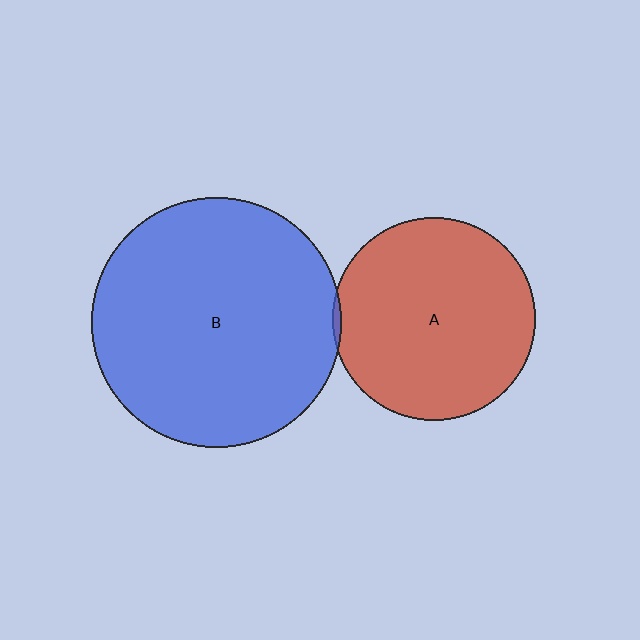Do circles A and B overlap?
Yes.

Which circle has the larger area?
Circle B (blue).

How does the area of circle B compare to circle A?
Approximately 1.5 times.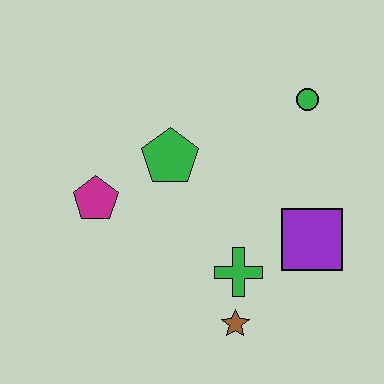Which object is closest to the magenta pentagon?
The green pentagon is closest to the magenta pentagon.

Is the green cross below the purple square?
Yes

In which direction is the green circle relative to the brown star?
The green circle is above the brown star.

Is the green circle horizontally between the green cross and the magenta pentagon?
No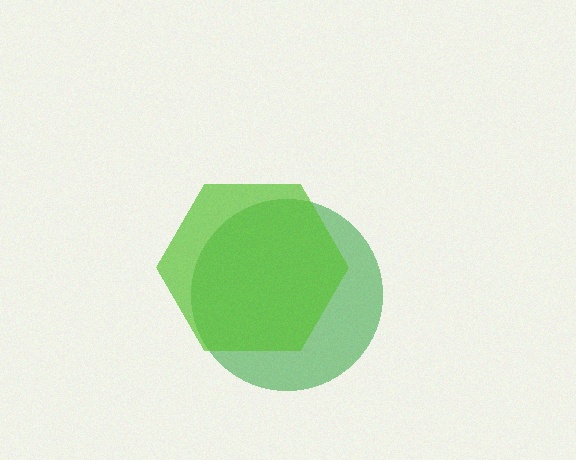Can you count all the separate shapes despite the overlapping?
Yes, there are 2 separate shapes.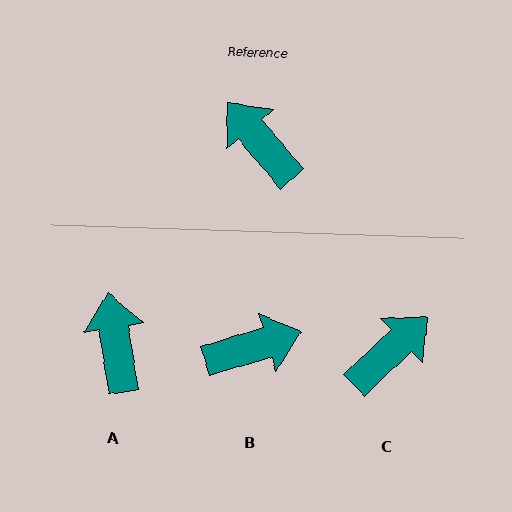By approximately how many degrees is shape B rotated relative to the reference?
Approximately 113 degrees clockwise.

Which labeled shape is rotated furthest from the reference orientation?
B, about 113 degrees away.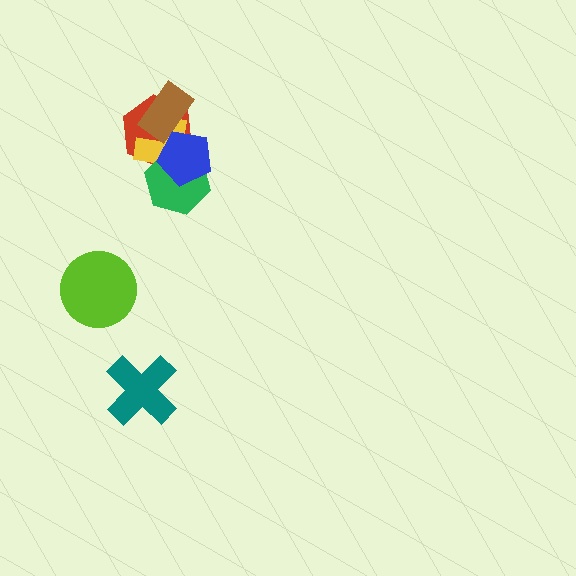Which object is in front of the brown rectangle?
The blue pentagon is in front of the brown rectangle.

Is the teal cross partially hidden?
No, no other shape covers it.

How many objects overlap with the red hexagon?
4 objects overlap with the red hexagon.